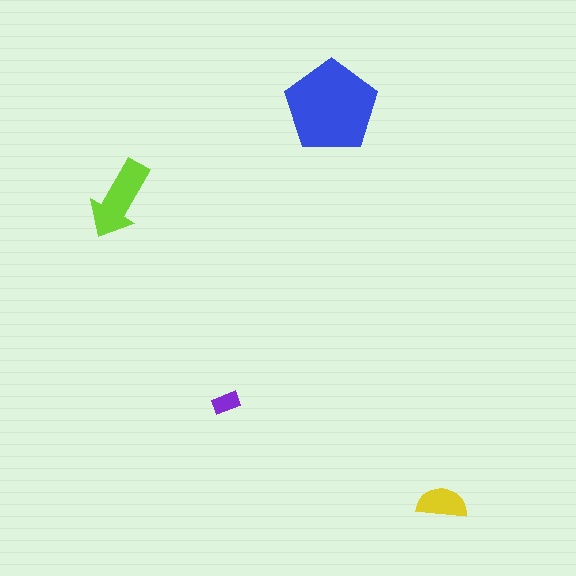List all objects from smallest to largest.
The purple rectangle, the yellow semicircle, the lime arrow, the blue pentagon.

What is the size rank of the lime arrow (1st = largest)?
2nd.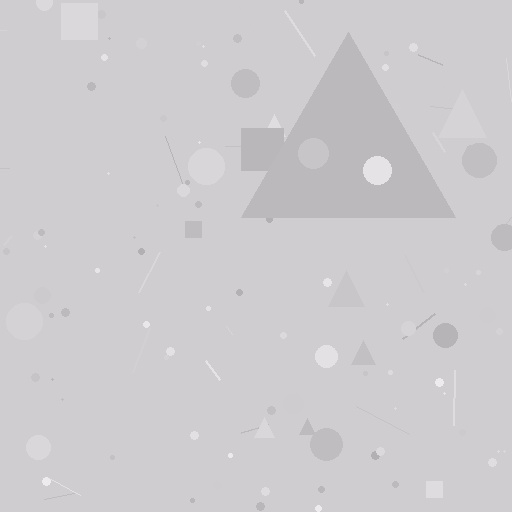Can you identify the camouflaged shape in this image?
The camouflaged shape is a triangle.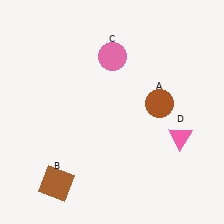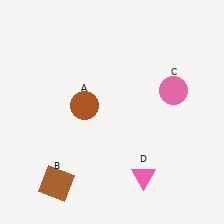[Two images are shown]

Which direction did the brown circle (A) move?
The brown circle (A) moved left.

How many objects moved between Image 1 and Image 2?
3 objects moved between the two images.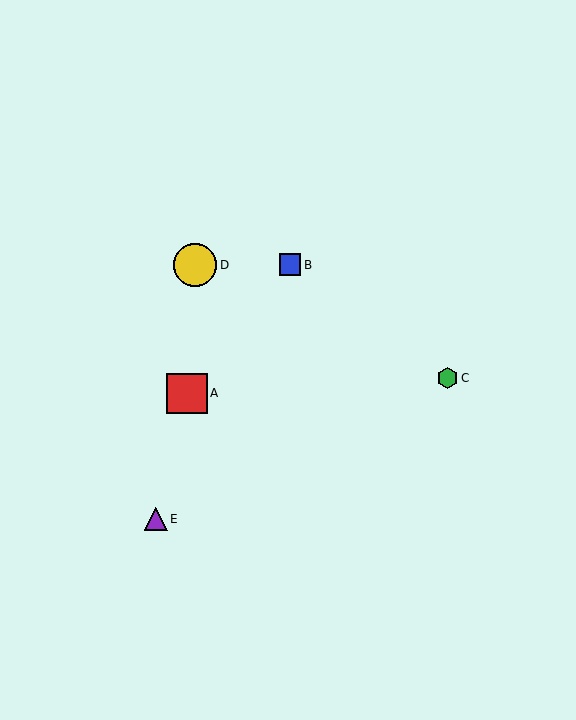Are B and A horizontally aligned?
No, B is at y≈265 and A is at y≈393.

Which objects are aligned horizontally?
Objects B, D are aligned horizontally.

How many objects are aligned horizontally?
2 objects (B, D) are aligned horizontally.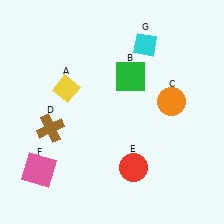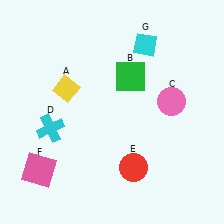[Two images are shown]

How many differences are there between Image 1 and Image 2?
There are 2 differences between the two images.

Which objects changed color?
C changed from orange to pink. D changed from brown to cyan.